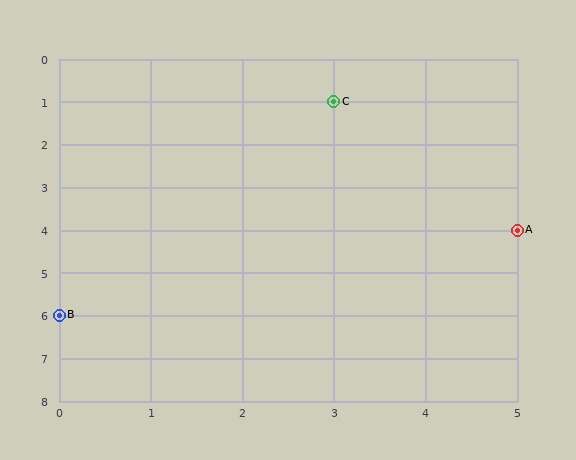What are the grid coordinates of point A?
Point A is at grid coordinates (5, 4).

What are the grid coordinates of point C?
Point C is at grid coordinates (3, 1).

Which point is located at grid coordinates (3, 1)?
Point C is at (3, 1).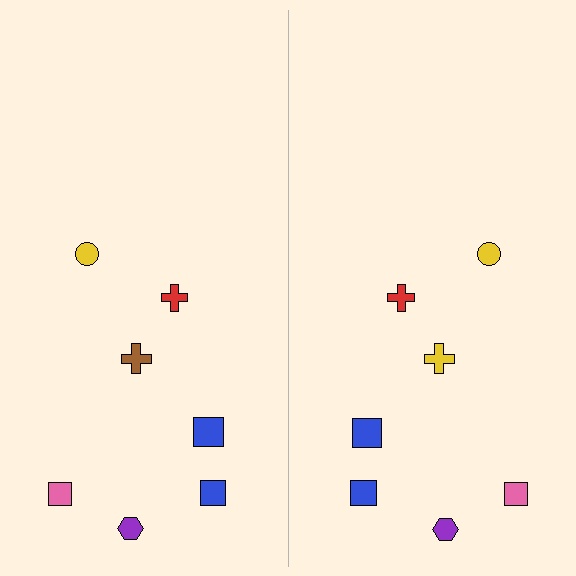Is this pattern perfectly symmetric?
No, the pattern is not perfectly symmetric. The yellow cross on the right side breaks the symmetry — its mirror counterpart is brown.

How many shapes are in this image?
There are 14 shapes in this image.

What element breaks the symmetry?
The yellow cross on the right side breaks the symmetry — its mirror counterpart is brown.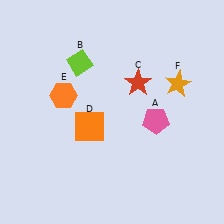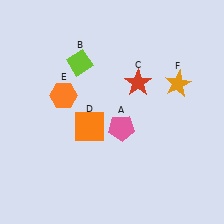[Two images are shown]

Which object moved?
The pink pentagon (A) moved left.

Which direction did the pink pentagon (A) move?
The pink pentagon (A) moved left.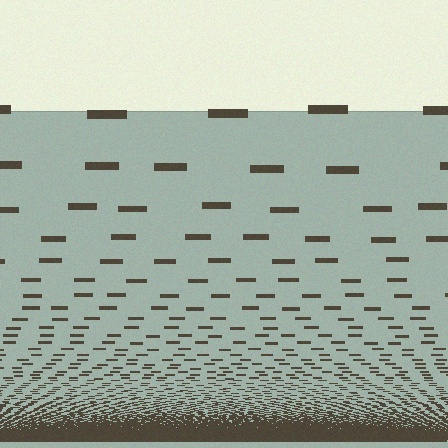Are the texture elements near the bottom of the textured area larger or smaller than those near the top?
Smaller. The gradient is inverted — elements near the bottom are smaller and denser.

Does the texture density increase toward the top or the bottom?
Density increases toward the bottom.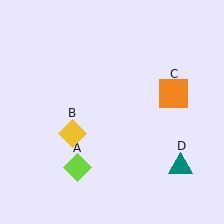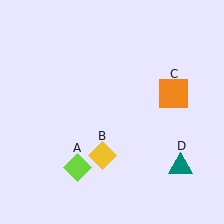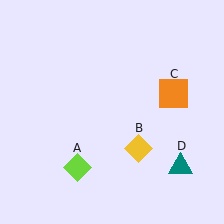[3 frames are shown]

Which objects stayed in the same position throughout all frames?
Lime diamond (object A) and orange square (object C) and teal triangle (object D) remained stationary.